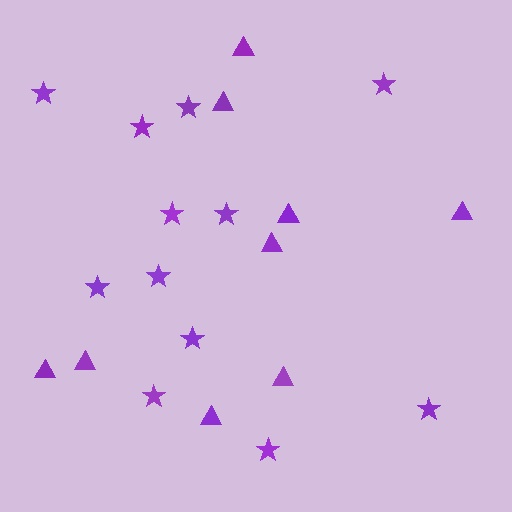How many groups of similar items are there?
There are 2 groups: one group of stars (12) and one group of triangles (9).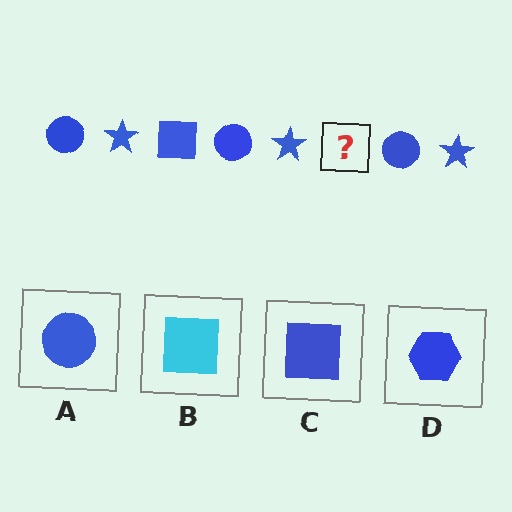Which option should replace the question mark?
Option C.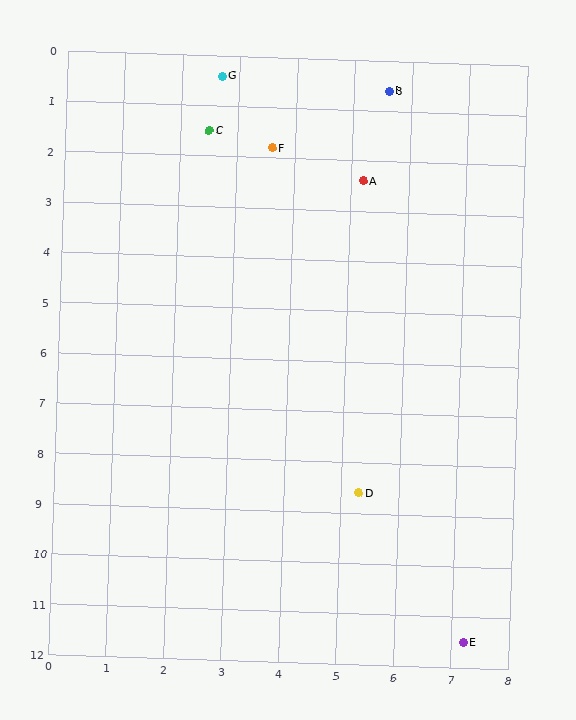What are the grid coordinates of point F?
Point F is at approximately (3.6, 1.8).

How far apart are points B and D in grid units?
Points B and D are about 8.0 grid units apart.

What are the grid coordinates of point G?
Point G is at approximately (2.7, 0.4).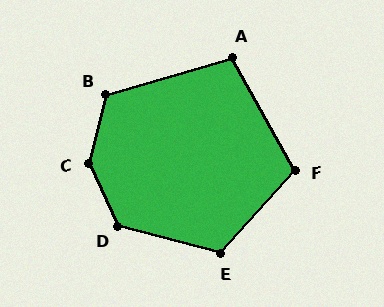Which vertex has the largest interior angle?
C, at approximately 141 degrees.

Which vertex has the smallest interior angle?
A, at approximately 103 degrees.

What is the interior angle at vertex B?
Approximately 121 degrees (obtuse).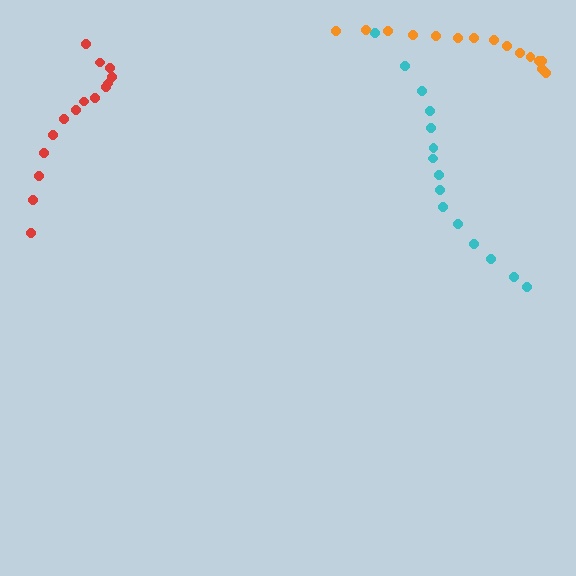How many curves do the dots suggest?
There are 3 distinct paths.